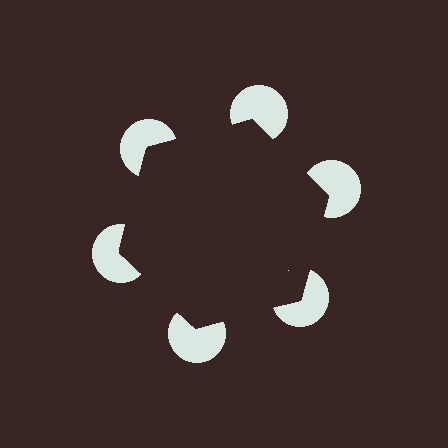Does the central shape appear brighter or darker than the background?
It typically appears slightly darker than the background, even though no actual brightness change is drawn.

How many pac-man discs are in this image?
There are 6 — one at each vertex of the illusory hexagon.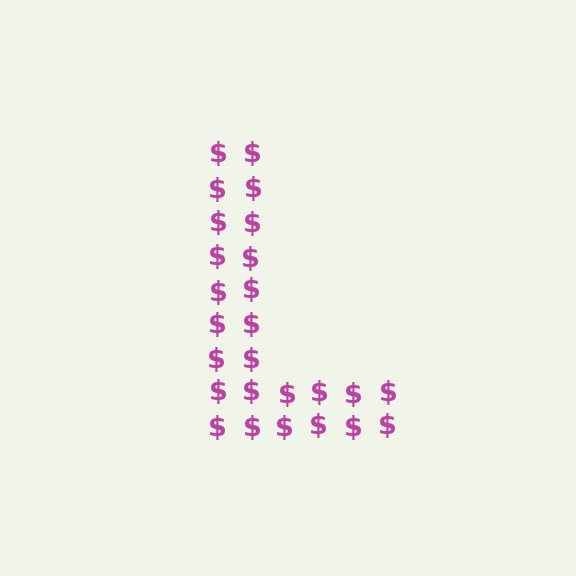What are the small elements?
The small elements are dollar signs.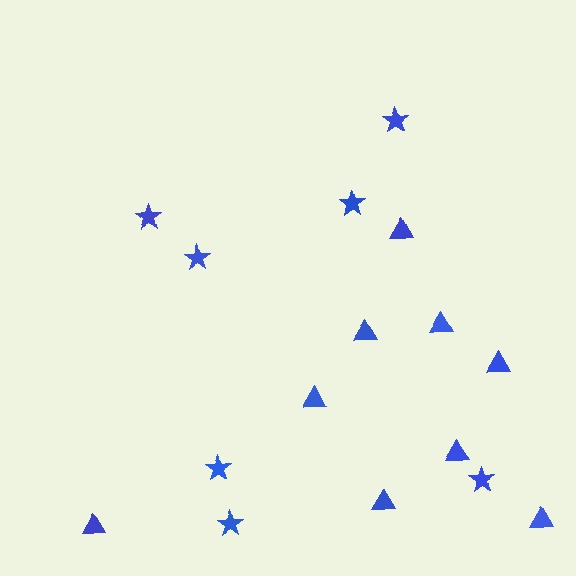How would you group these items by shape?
There are 2 groups: one group of triangles (9) and one group of stars (7).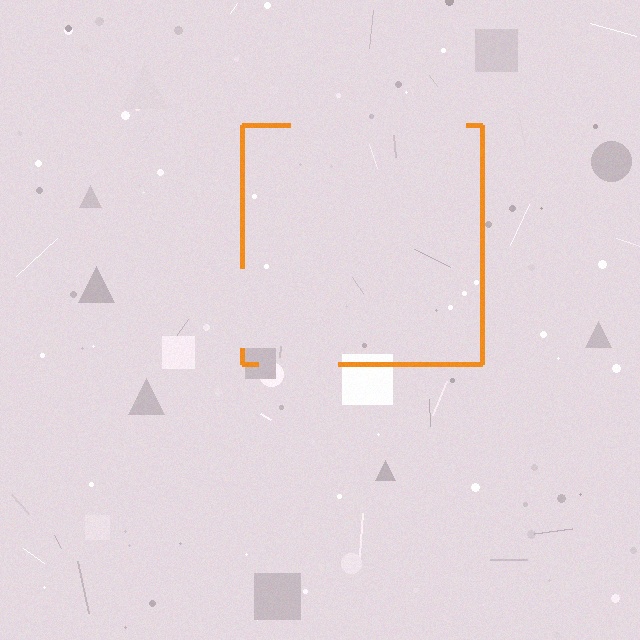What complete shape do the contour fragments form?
The contour fragments form a square.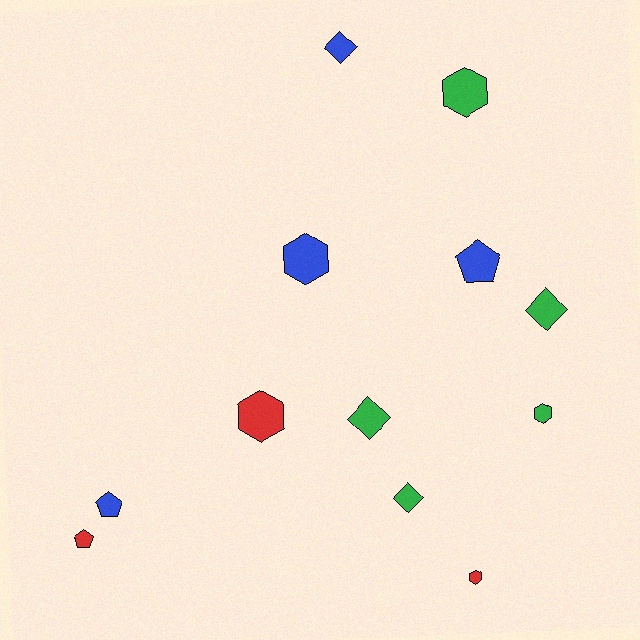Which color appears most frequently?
Green, with 5 objects.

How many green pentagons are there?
There are no green pentagons.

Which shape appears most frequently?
Hexagon, with 5 objects.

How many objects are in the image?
There are 12 objects.